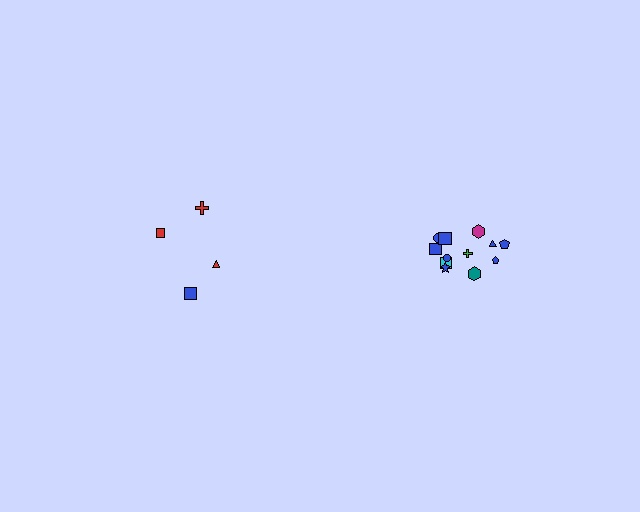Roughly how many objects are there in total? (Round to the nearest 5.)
Roughly 15 objects in total.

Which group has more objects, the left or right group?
The right group.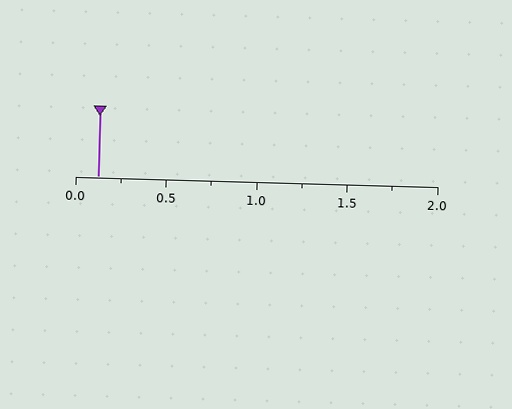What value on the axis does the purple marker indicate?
The marker indicates approximately 0.12.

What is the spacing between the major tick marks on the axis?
The major ticks are spaced 0.5 apart.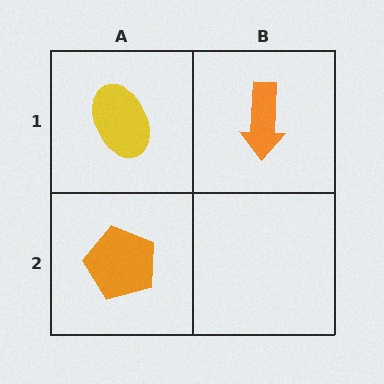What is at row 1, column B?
An orange arrow.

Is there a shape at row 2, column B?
No, that cell is empty.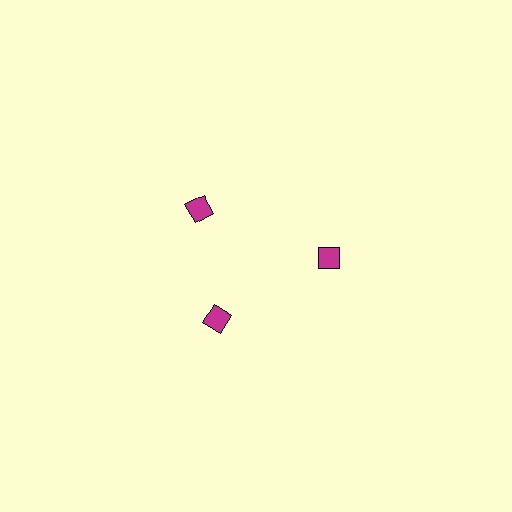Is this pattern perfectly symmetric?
No. The 3 magenta diamonds are arranged in a ring, but one element near the 11 o'clock position is rotated out of alignment along the ring, breaking the 3-fold rotational symmetry.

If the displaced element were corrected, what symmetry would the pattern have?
It would have 3-fold rotational symmetry — the pattern would map onto itself every 120 degrees.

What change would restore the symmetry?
The symmetry would be restored by rotating it back into even spacing with its neighbors so that all 3 diamonds sit at equal angles and equal distance from the center.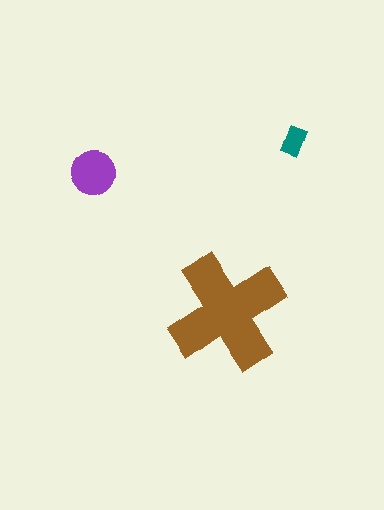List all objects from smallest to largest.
The teal rectangle, the purple circle, the brown cross.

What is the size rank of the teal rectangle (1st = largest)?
3rd.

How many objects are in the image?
There are 3 objects in the image.